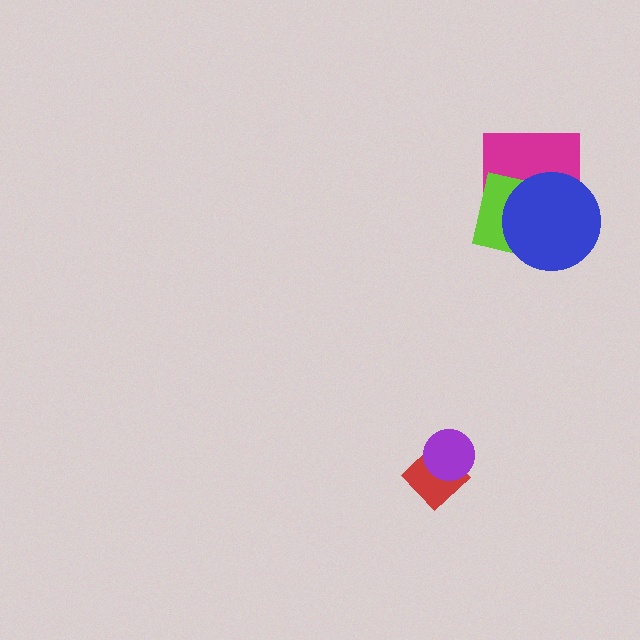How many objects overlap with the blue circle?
2 objects overlap with the blue circle.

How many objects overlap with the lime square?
2 objects overlap with the lime square.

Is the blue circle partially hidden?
No, no other shape covers it.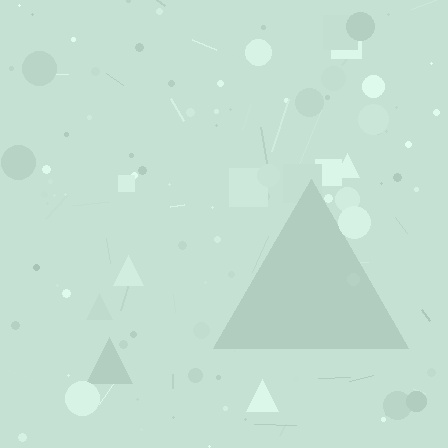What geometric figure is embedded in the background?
A triangle is embedded in the background.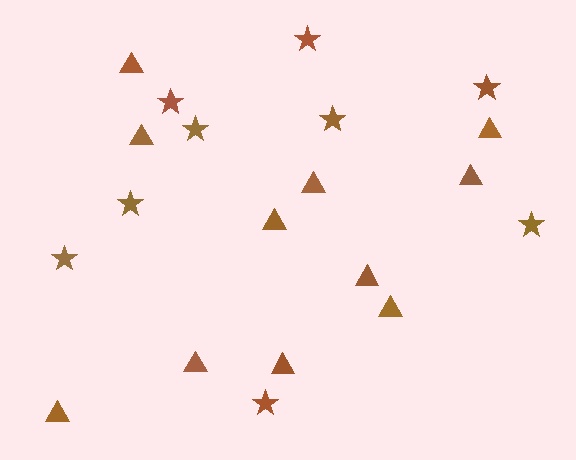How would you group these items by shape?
There are 2 groups: one group of triangles (11) and one group of stars (9).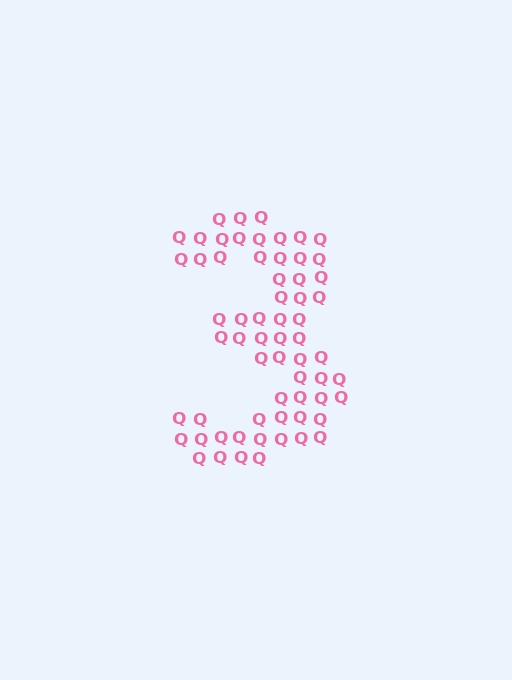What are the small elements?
The small elements are letter Q's.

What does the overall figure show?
The overall figure shows the digit 3.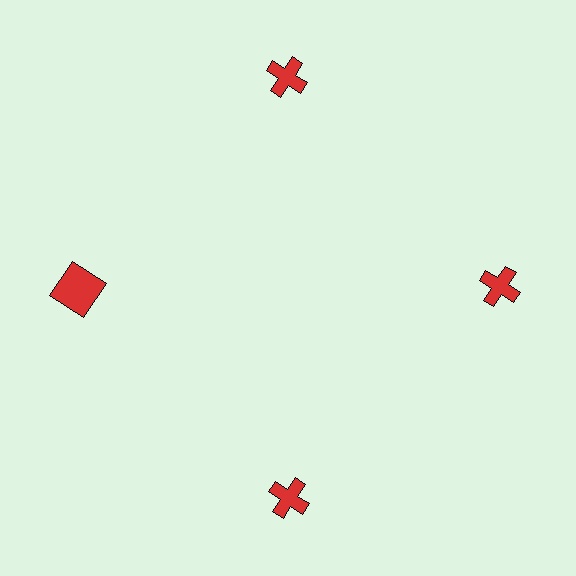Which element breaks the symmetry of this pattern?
The red square at roughly the 9 o'clock position breaks the symmetry. All other shapes are red crosses.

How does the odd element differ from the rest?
It has a different shape: square instead of cross.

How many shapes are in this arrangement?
There are 4 shapes arranged in a ring pattern.